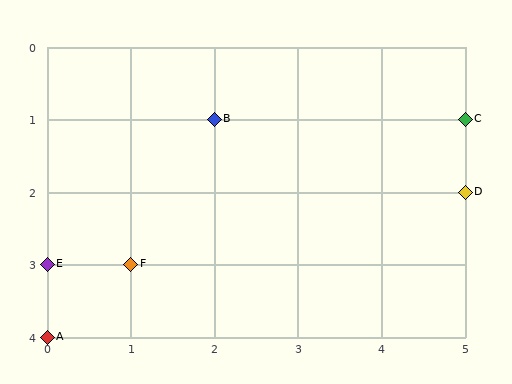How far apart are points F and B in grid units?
Points F and B are 1 column and 2 rows apart (about 2.2 grid units diagonally).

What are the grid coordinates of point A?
Point A is at grid coordinates (0, 4).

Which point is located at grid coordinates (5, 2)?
Point D is at (5, 2).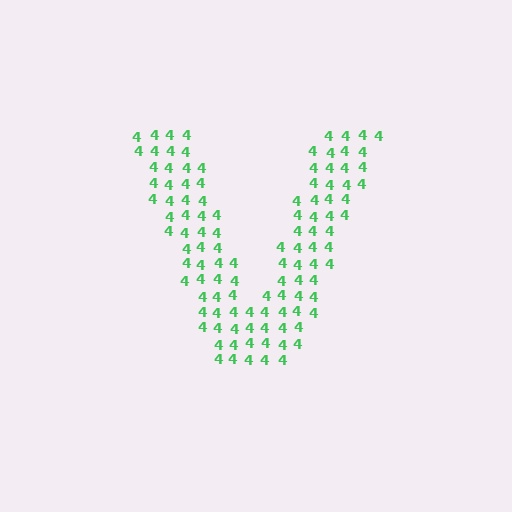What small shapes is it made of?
It is made of small digit 4's.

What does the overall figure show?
The overall figure shows the letter V.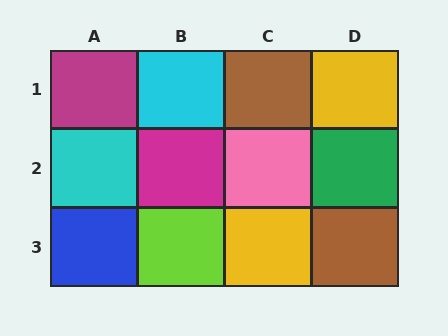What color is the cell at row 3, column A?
Blue.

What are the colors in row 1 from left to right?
Magenta, cyan, brown, yellow.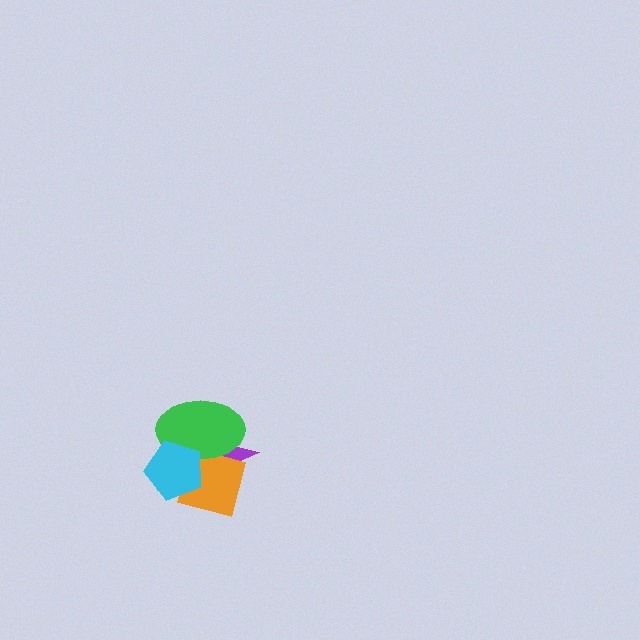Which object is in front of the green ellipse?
The cyan pentagon is in front of the green ellipse.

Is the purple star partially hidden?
Yes, it is partially covered by another shape.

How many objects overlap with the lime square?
4 objects overlap with the lime square.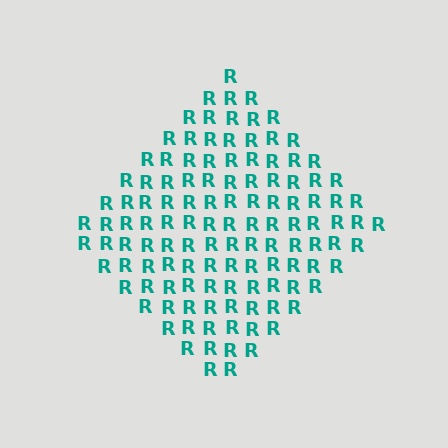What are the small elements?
The small elements are letter R's.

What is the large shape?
The large shape is a diamond.